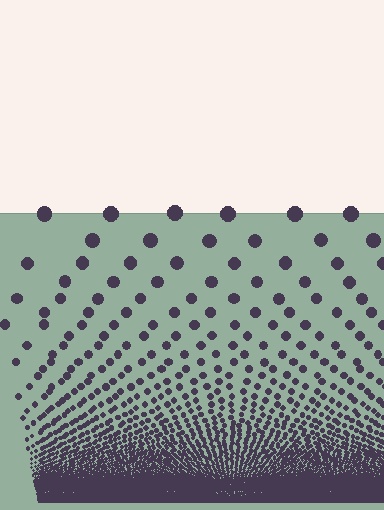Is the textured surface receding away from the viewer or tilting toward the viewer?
The surface appears to tilt toward the viewer. Texture elements get larger and sparser toward the top.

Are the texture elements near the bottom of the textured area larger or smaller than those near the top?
Smaller. The gradient is inverted — elements near the bottom are smaller and denser.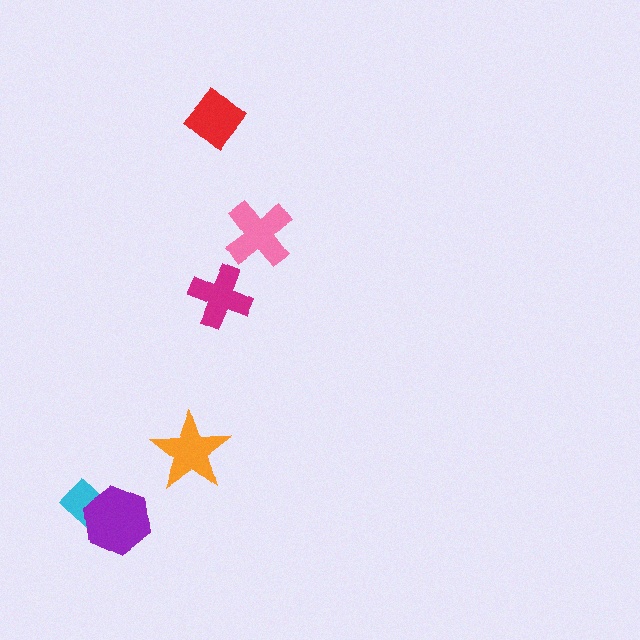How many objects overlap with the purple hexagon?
1 object overlaps with the purple hexagon.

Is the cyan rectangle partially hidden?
Yes, it is partially covered by another shape.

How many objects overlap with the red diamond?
0 objects overlap with the red diamond.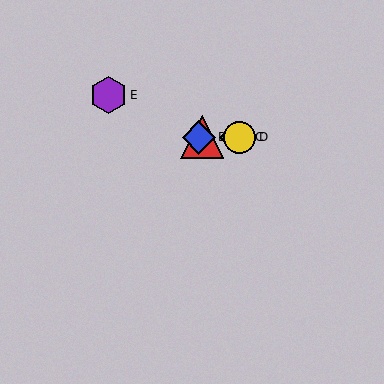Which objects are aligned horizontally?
Objects A, B, C, D are aligned horizontally.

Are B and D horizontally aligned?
Yes, both are at y≈137.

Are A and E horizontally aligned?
No, A is at y≈137 and E is at y≈95.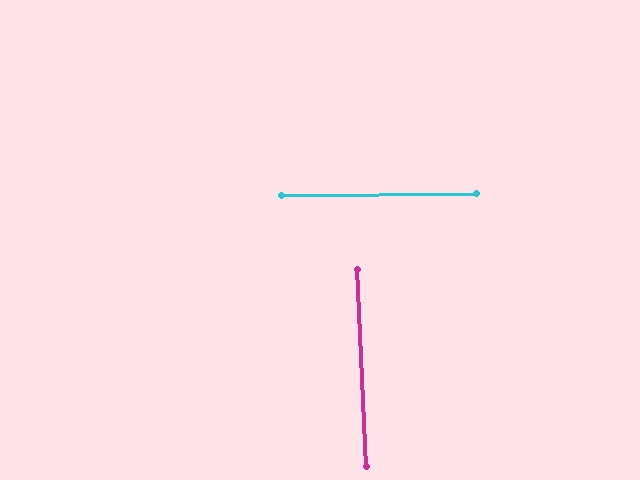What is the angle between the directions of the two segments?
Approximately 88 degrees.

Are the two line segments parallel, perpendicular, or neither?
Perpendicular — they meet at approximately 88°.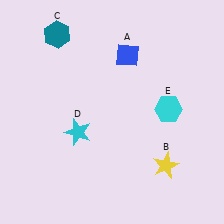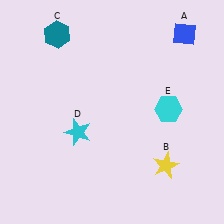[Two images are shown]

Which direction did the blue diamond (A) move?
The blue diamond (A) moved right.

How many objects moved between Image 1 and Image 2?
1 object moved between the two images.